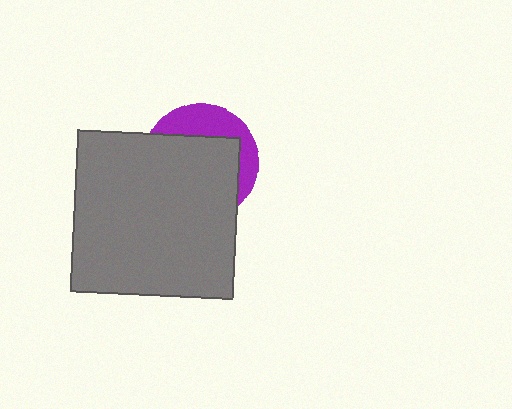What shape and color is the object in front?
The object in front is a gray square.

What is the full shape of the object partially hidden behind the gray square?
The partially hidden object is a purple circle.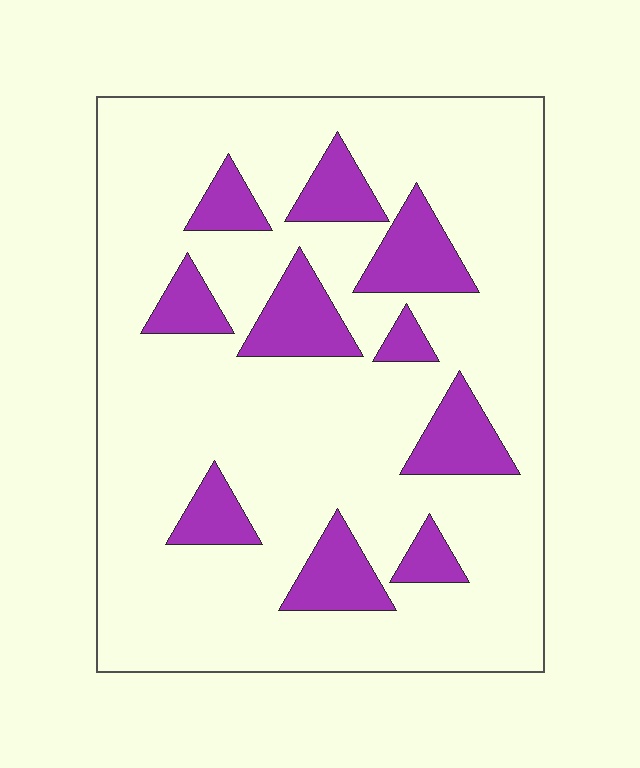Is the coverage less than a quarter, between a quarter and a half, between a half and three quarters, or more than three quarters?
Less than a quarter.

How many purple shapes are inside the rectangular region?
10.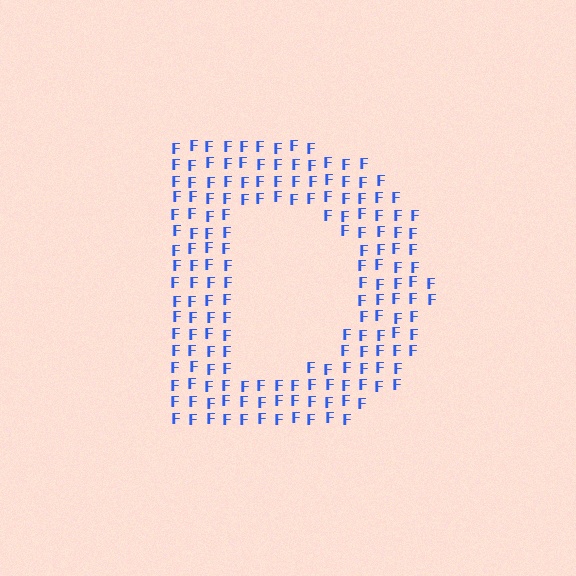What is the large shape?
The large shape is the letter D.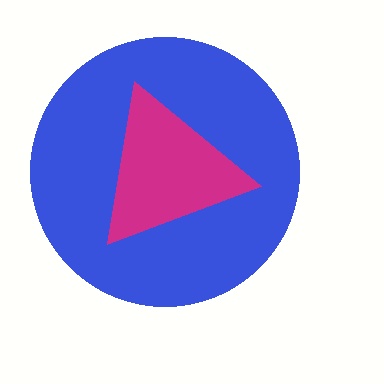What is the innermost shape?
The magenta triangle.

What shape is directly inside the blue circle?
The magenta triangle.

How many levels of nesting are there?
2.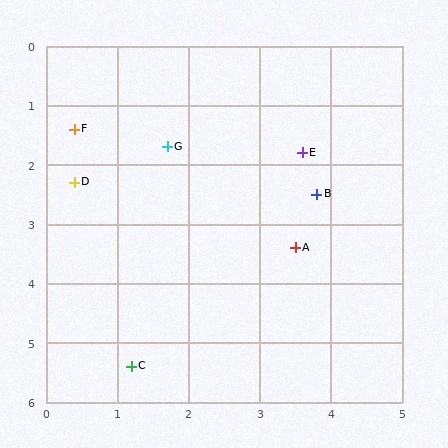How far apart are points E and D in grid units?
Points E and D are about 3.2 grid units apart.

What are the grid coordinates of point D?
Point D is at approximately (0.4, 2.3).